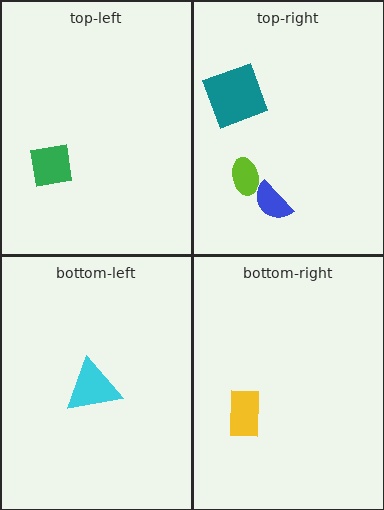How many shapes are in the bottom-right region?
1.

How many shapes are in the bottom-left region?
1.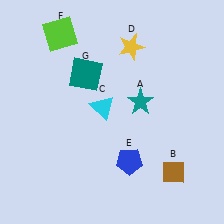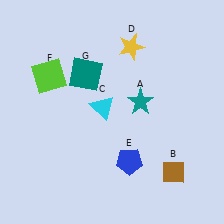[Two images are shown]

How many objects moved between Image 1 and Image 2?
1 object moved between the two images.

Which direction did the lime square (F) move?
The lime square (F) moved down.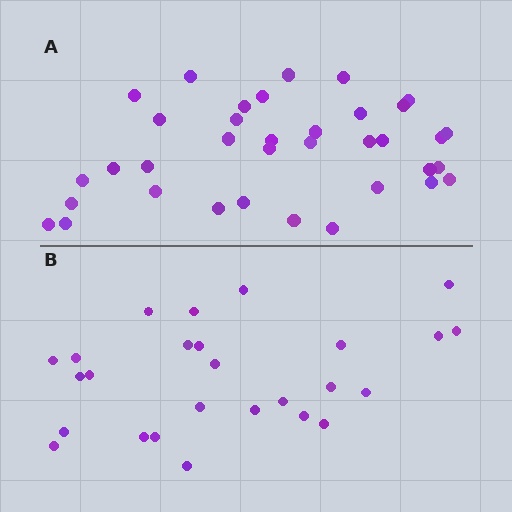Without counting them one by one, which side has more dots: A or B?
Region A (the top region) has more dots.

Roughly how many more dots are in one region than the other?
Region A has roughly 10 or so more dots than region B.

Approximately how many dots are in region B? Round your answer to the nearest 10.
About 30 dots. (The exact count is 26, which rounds to 30.)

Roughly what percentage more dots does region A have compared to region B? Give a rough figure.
About 40% more.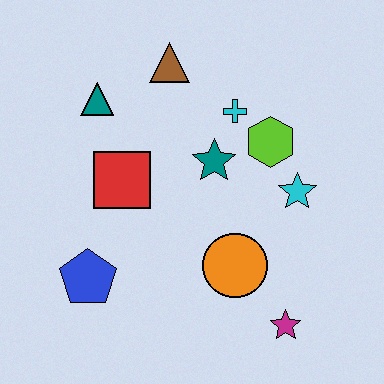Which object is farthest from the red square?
The magenta star is farthest from the red square.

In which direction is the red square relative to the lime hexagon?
The red square is to the left of the lime hexagon.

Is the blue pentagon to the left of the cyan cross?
Yes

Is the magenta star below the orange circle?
Yes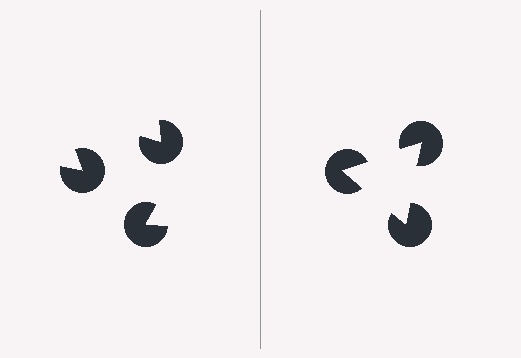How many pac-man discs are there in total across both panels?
6 — 3 on each side.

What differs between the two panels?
The pac-man discs are positioned identically on both sides; only the wedge orientations differ. On the right they align to a triangle; on the left they are misaligned.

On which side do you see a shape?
An illusory triangle appears on the right side. On the left side the wedge cuts are rotated, so no coherent shape forms.